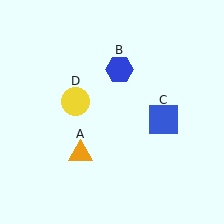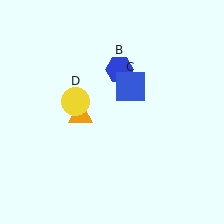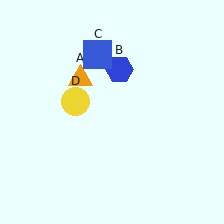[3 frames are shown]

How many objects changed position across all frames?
2 objects changed position: orange triangle (object A), blue square (object C).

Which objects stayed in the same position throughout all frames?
Blue hexagon (object B) and yellow circle (object D) remained stationary.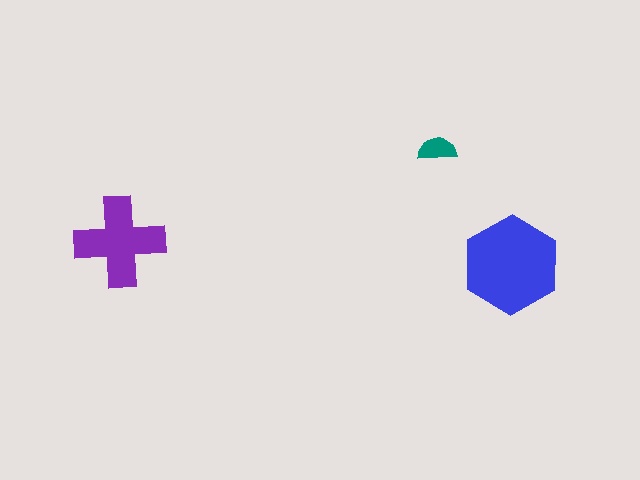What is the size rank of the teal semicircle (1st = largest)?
3rd.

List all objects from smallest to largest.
The teal semicircle, the purple cross, the blue hexagon.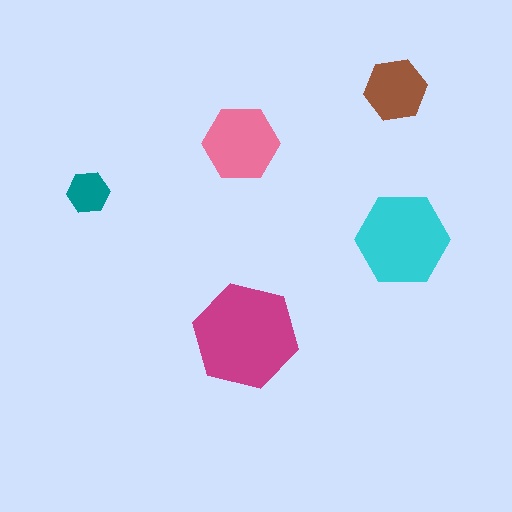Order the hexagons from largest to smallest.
the magenta one, the cyan one, the pink one, the brown one, the teal one.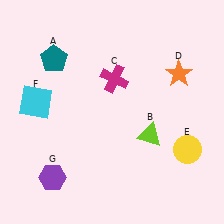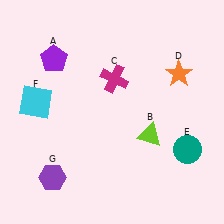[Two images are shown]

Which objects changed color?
A changed from teal to purple. E changed from yellow to teal.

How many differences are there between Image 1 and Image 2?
There are 2 differences between the two images.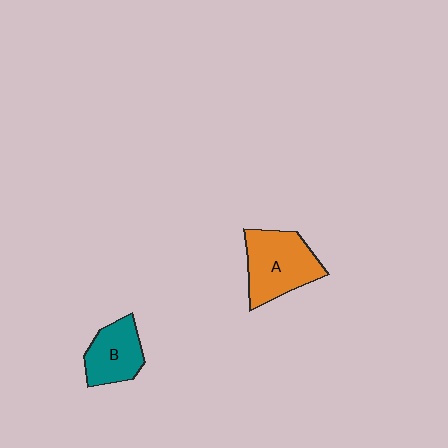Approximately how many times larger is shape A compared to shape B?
Approximately 1.4 times.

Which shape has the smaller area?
Shape B (teal).